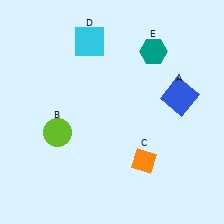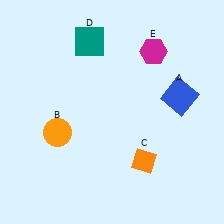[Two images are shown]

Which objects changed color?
B changed from lime to orange. D changed from cyan to teal. E changed from teal to magenta.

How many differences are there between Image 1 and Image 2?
There are 3 differences between the two images.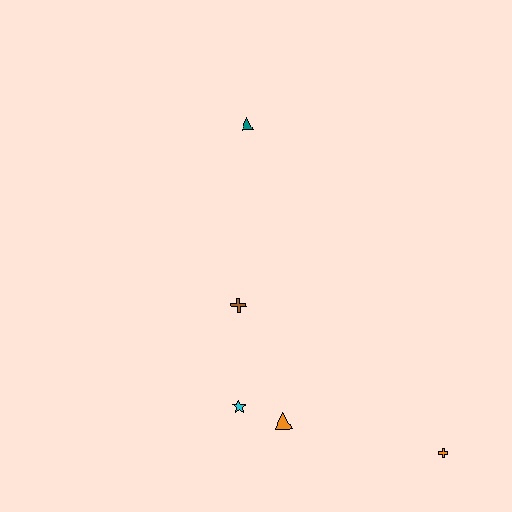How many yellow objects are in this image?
There are no yellow objects.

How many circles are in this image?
There are no circles.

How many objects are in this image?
There are 5 objects.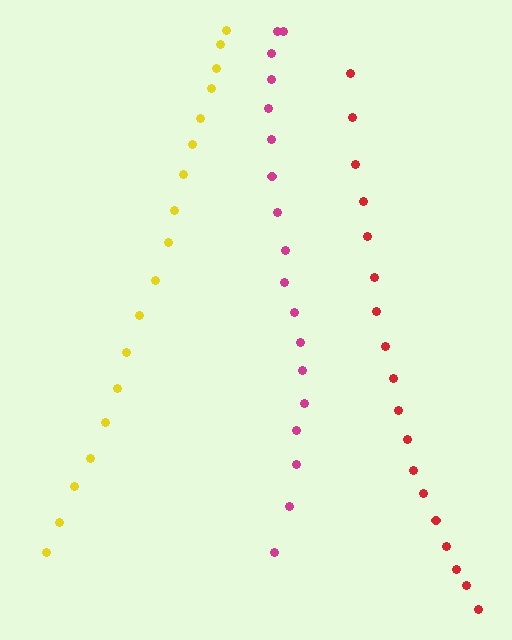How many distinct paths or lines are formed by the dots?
There are 3 distinct paths.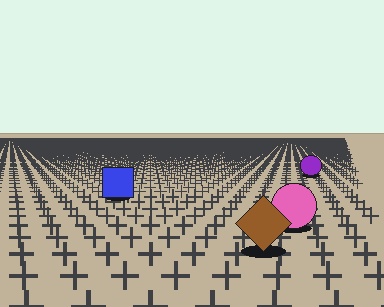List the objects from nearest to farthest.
From nearest to farthest: the brown diamond, the pink circle, the blue square, the purple circle.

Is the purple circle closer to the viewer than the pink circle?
No. The pink circle is closer — you can tell from the texture gradient: the ground texture is coarser near it.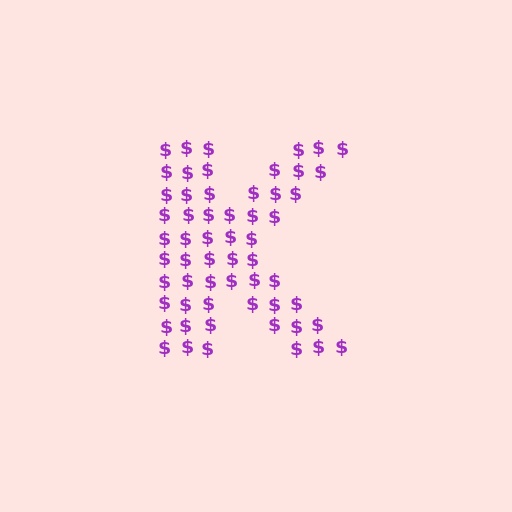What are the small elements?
The small elements are dollar signs.